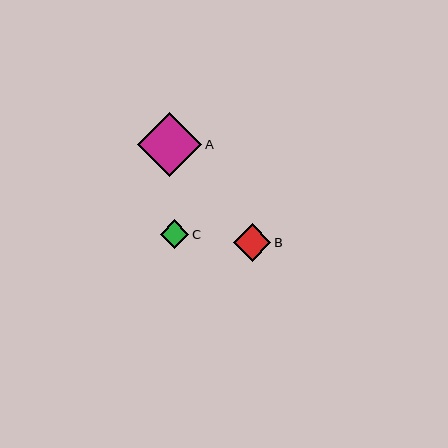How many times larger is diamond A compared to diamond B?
Diamond A is approximately 1.7 times the size of diamond B.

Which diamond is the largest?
Diamond A is the largest with a size of approximately 64 pixels.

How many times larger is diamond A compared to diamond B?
Diamond A is approximately 1.7 times the size of diamond B.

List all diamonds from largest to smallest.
From largest to smallest: A, B, C.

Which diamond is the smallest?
Diamond C is the smallest with a size of approximately 29 pixels.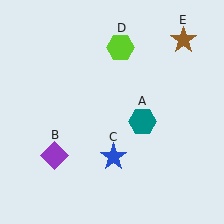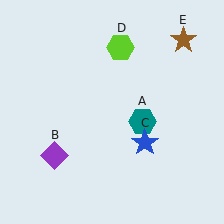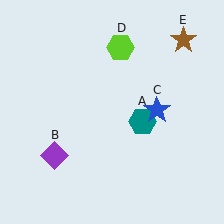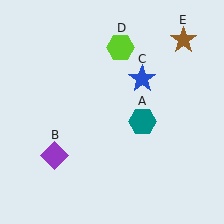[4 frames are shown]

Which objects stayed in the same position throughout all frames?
Teal hexagon (object A) and purple diamond (object B) and lime hexagon (object D) and brown star (object E) remained stationary.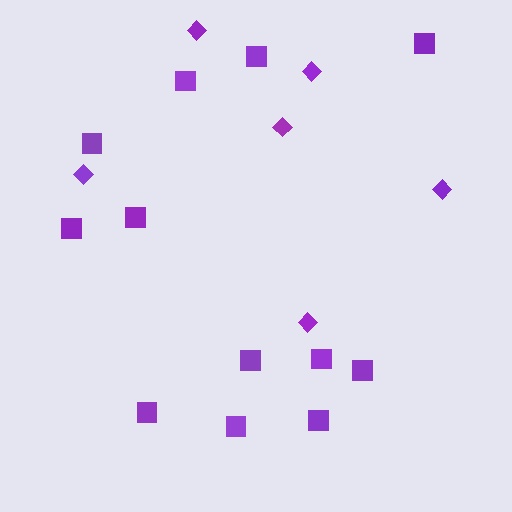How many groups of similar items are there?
There are 2 groups: one group of diamonds (6) and one group of squares (12).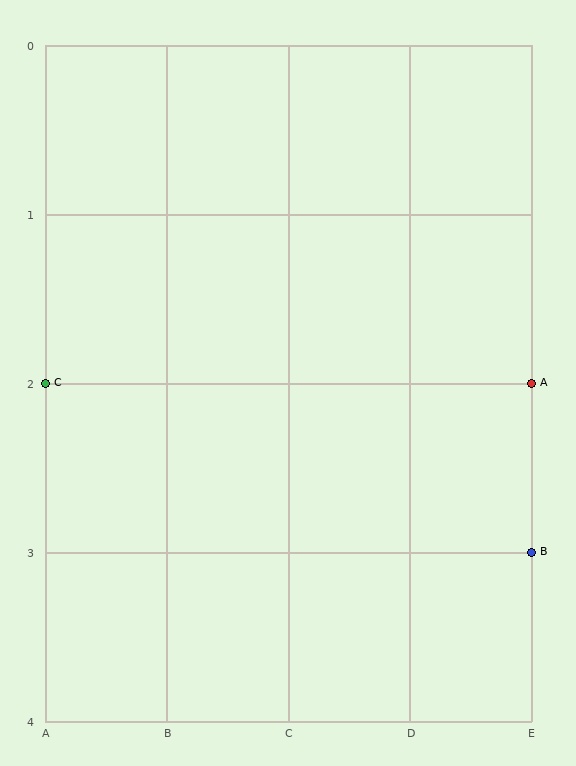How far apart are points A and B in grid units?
Points A and B are 1 row apart.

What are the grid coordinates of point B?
Point B is at grid coordinates (E, 3).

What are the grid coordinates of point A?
Point A is at grid coordinates (E, 2).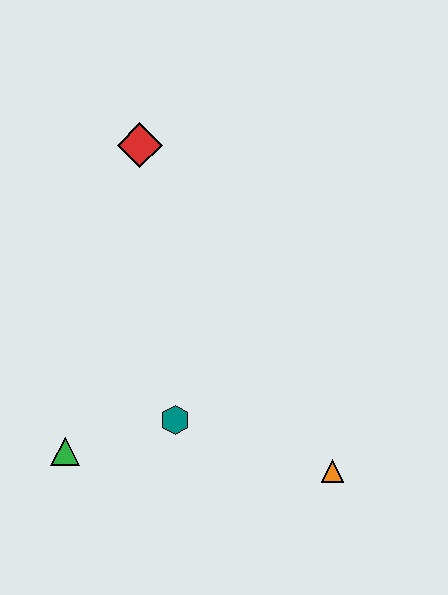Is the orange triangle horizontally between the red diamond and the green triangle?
No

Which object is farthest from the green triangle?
The red diamond is farthest from the green triangle.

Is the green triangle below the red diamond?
Yes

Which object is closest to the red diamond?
The teal hexagon is closest to the red diamond.